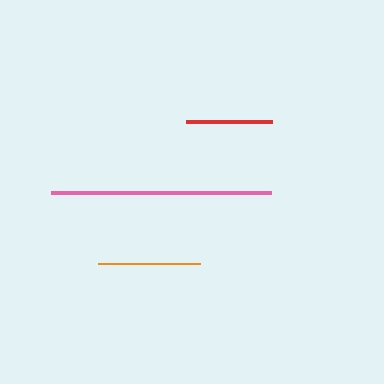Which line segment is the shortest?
The red line is the shortest at approximately 86 pixels.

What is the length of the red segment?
The red segment is approximately 86 pixels long.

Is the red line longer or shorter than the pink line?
The pink line is longer than the red line.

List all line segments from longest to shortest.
From longest to shortest: pink, orange, red.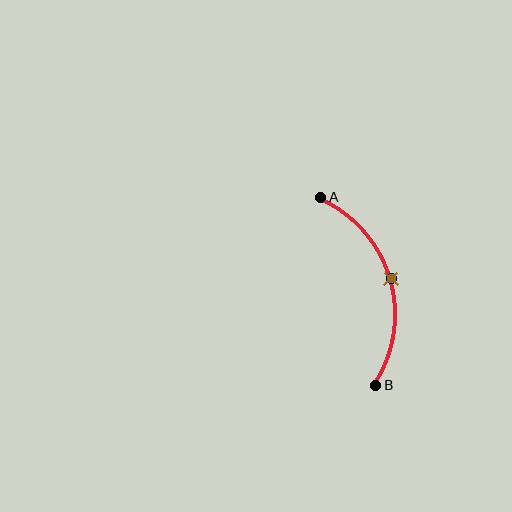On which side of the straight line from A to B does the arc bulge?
The arc bulges to the right of the straight line connecting A and B.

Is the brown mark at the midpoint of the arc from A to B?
Yes. The brown mark lies on the arc at equal arc-length from both A and B — it is the arc midpoint.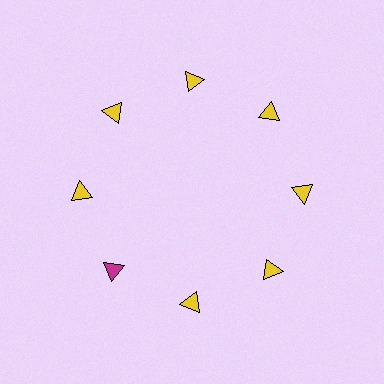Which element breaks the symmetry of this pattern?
The magenta triangle at roughly the 8 o'clock position breaks the symmetry. All other shapes are yellow triangles.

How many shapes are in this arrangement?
There are 8 shapes arranged in a ring pattern.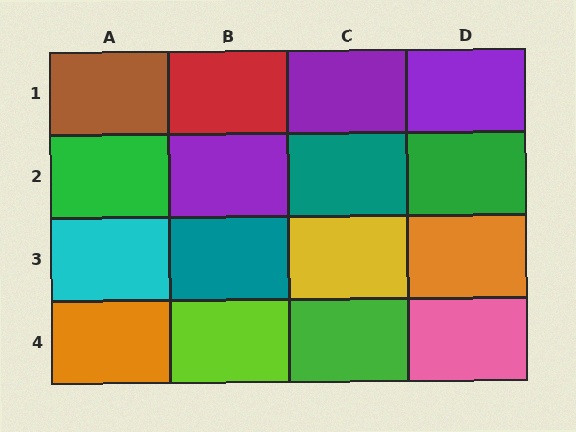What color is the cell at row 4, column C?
Green.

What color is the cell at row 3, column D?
Orange.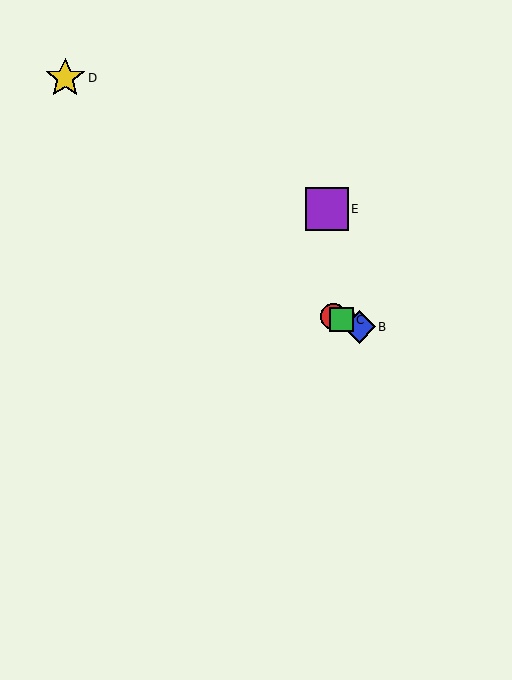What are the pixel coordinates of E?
Object E is at (327, 209).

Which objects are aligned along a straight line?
Objects A, B, C are aligned along a straight line.